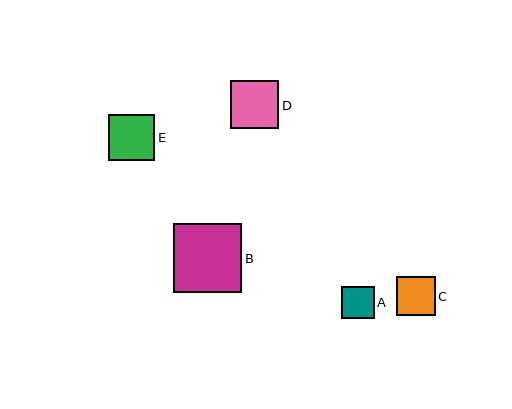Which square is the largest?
Square B is the largest with a size of approximately 69 pixels.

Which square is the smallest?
Square A is the smallest with a size of approximately 32 pixels.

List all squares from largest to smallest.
From largest to smallest: B, D, E, C, A.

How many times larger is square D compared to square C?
Square D is approximately 1.2 times the size of square C.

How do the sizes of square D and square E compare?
Square D and square E are approximately the same size.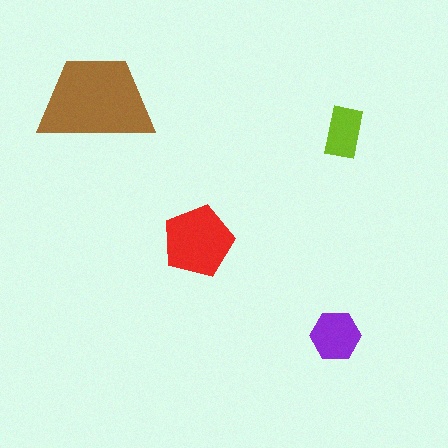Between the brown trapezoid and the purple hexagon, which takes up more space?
The brown trapezoid.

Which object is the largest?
The brown trapezoid.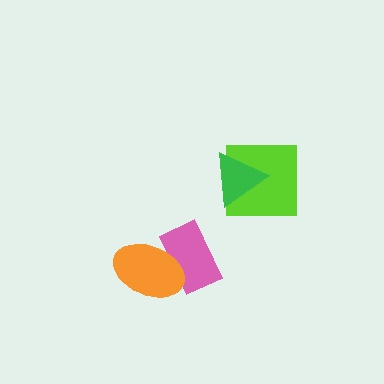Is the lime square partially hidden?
Yes, it is partially covered by another shape.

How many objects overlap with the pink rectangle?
1 object overlaps with the pink rectangle.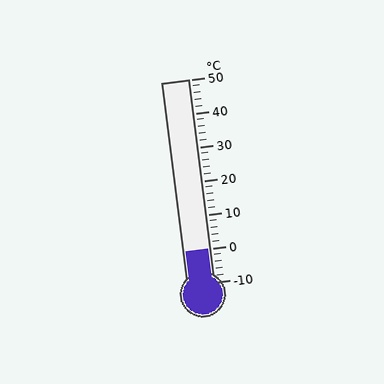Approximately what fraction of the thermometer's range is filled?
The thermometer is filled to approximately 15% of its range.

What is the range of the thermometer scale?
The thermometer scale ranges from -10°C to 50°C.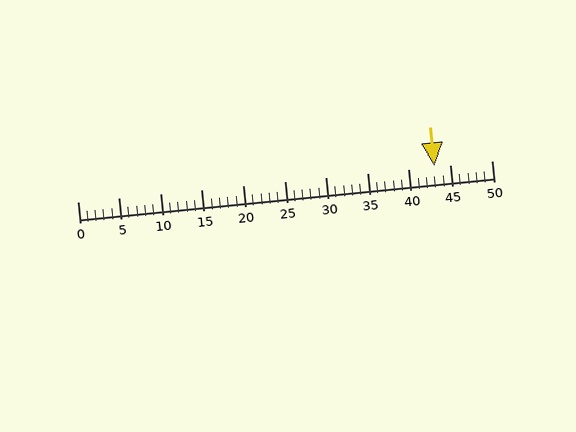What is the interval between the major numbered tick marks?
The major tick marks are spaced 5 units apart.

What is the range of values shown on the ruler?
The ruler shows values from 0 to 50.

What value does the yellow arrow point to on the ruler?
The yellow arrow points to approximately 43.